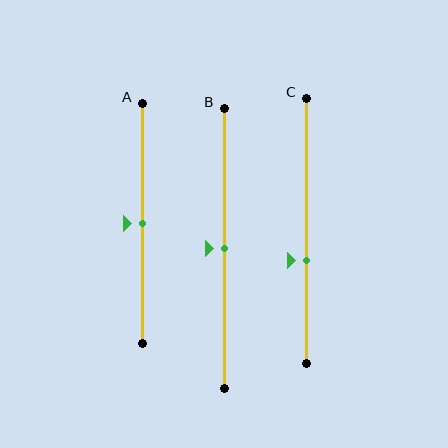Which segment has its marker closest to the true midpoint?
Segment A has its marker closest to the true midpoint.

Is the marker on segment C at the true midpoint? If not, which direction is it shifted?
No, the marker on segment C is shifted downward by about 11% of the segment length.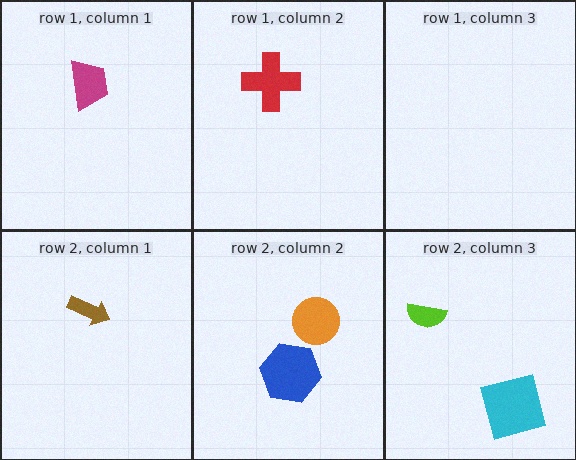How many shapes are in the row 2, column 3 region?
2.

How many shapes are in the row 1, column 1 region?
1.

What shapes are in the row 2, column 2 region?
The blue hexagon, the orange circle.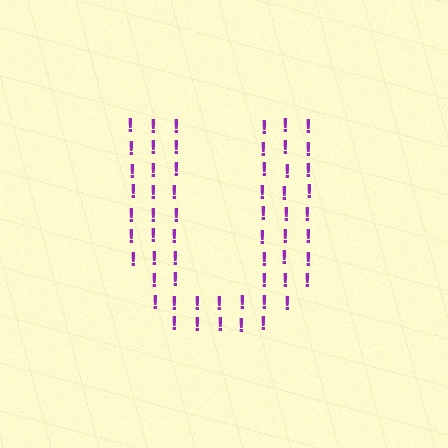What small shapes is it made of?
It is made of small exclamation marks.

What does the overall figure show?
The overall figure shows the letter U.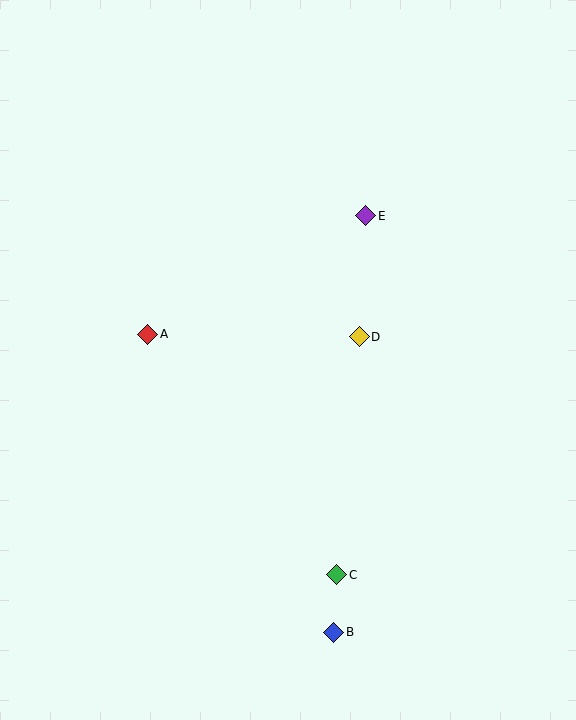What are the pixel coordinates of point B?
Point B is at (334, 632).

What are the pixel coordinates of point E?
Point E is at (366, 216).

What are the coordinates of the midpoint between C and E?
The midpoint between C and E is at (351, 395).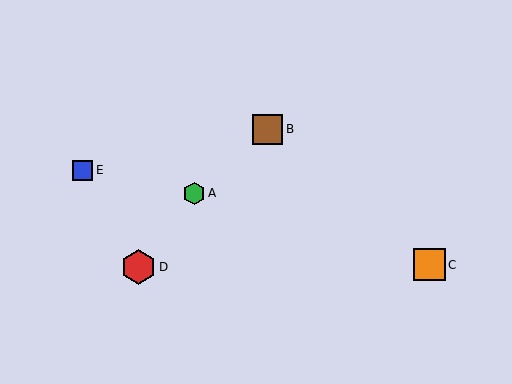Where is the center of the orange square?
The center of the orange square is at (430, 265).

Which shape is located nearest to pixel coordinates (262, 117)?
The brown square (labeled B) at (267, 129) is nearest to that location.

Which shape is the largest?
The red hexagon (labeled D) is the largest.